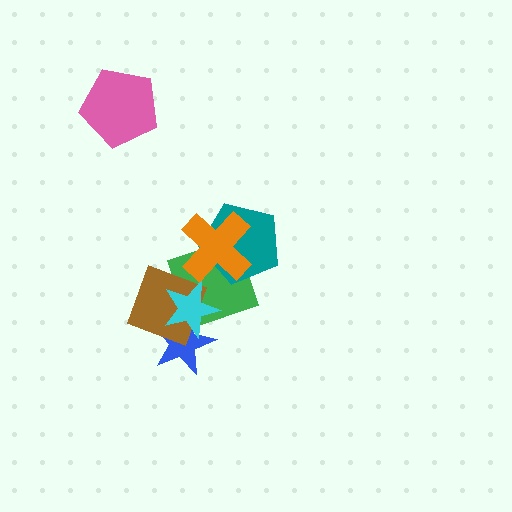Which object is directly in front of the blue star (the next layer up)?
The brown diamond is directly in front of the blue star.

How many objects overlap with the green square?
4 objects overlap with the green square.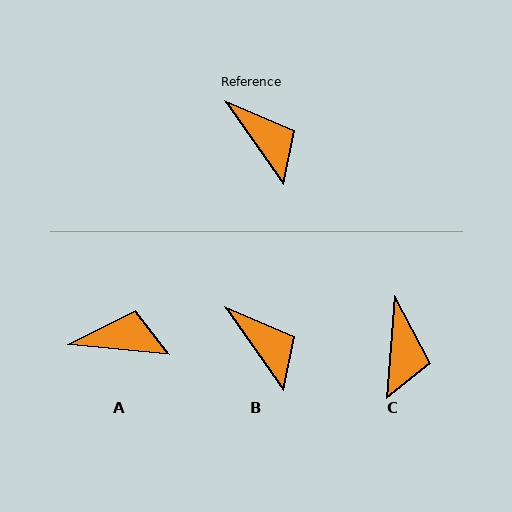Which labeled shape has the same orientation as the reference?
B.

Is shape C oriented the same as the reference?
No, it is off by about 39 degrees.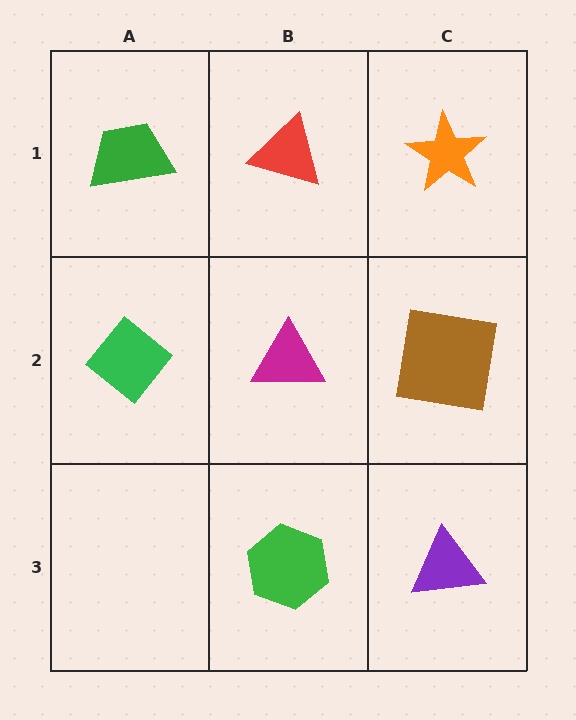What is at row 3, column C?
A purple triangle.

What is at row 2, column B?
A magenta triangle.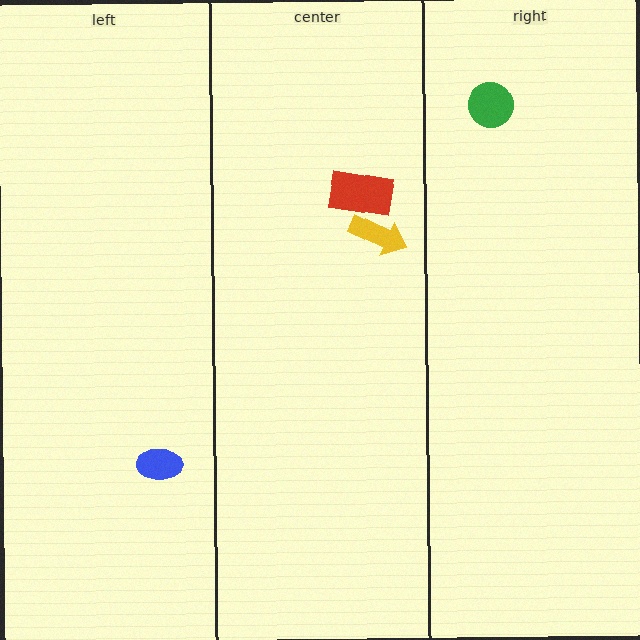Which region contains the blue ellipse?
The left region.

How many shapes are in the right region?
1.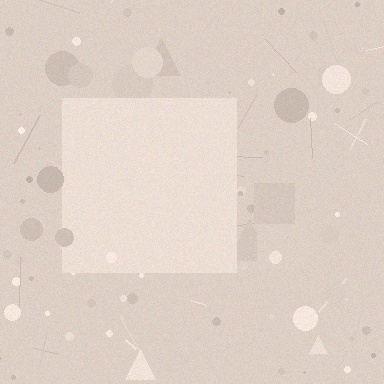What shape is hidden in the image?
A square is hidden in the image.